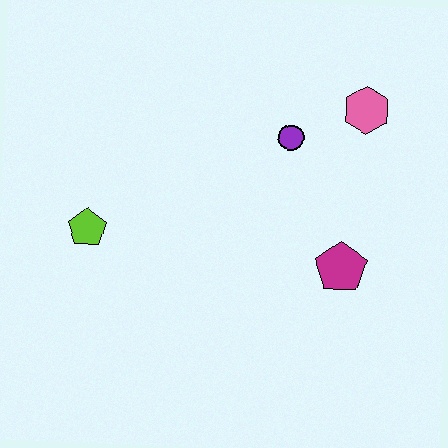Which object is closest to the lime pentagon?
The purple circle is closest to the lime pentagon.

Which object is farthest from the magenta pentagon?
The lime pentagon is farthest from the magenta pentagon.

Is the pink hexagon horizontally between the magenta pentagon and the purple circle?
No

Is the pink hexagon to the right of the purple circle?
Yes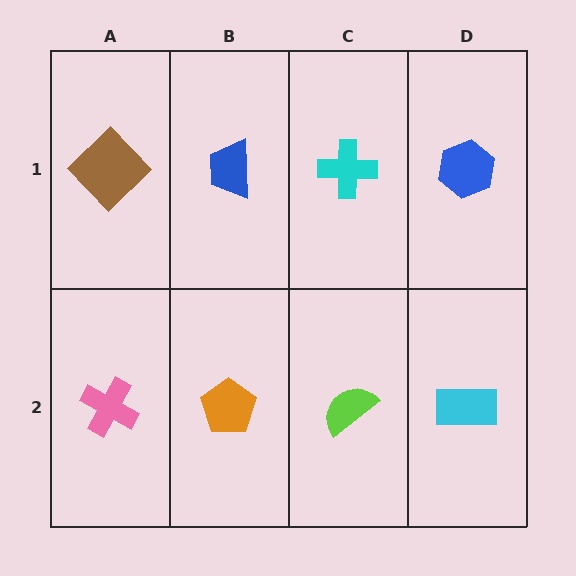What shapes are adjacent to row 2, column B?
A blue trapezoid (row 1, column B), a pink cross (row 2, column A), a lime semicircle (row 2, column C).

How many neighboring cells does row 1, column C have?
3.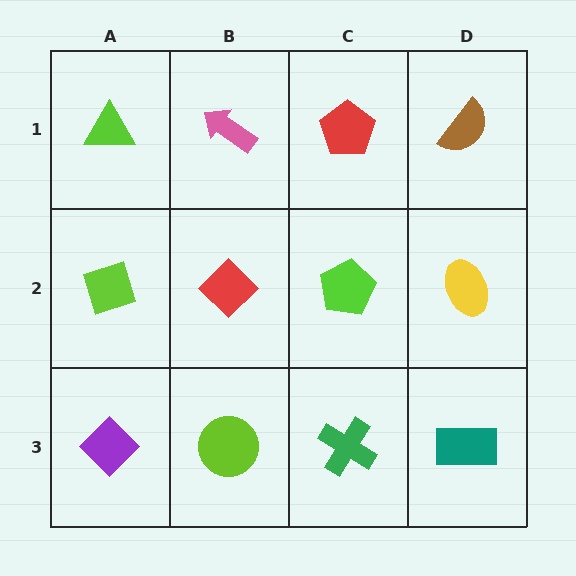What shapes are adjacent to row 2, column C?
A red pentagon (row 1, column C), a green cross (row 3, column C), a red diamond (row 2, column B), a yellow ellipse (row 2, column D).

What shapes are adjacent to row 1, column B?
A red diamond (row 2, column B), a lime triangle (row 1, column A), a red pentagon (row 1, column C).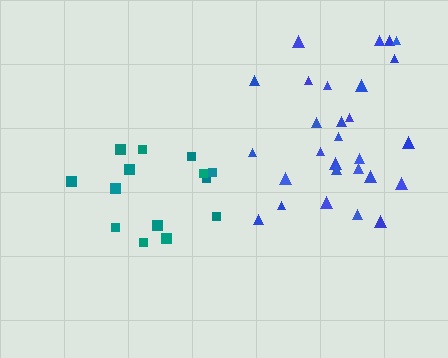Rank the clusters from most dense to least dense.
blue, teal.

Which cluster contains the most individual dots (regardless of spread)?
Blue (28).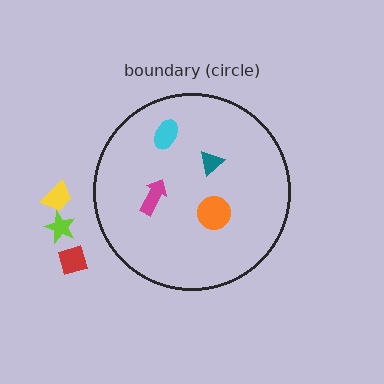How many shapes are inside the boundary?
4 inside, 3 outside.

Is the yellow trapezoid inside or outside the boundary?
Outside.